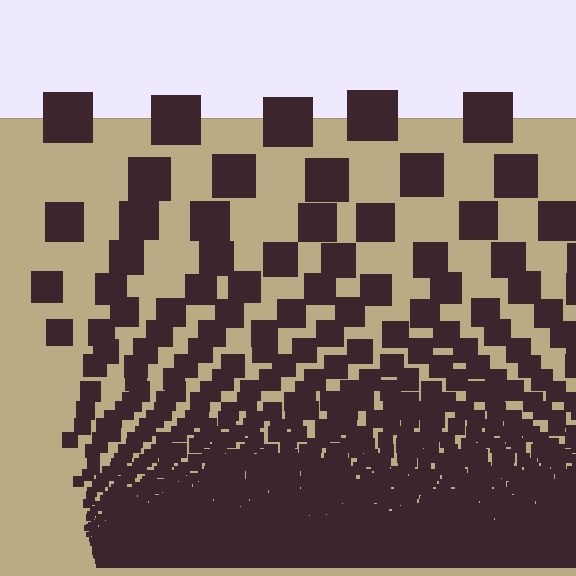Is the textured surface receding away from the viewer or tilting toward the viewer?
The surface appears to tilt toward the viewer. Texture elements get larger and sparser toward the top.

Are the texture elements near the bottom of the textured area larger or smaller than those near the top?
Smaller. The gradient is inverted — elements near the bottom are smaller and denser.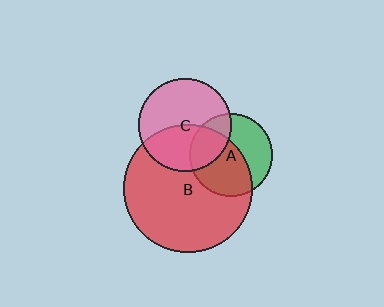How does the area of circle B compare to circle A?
Approximately 2.4 times.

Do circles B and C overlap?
Yes.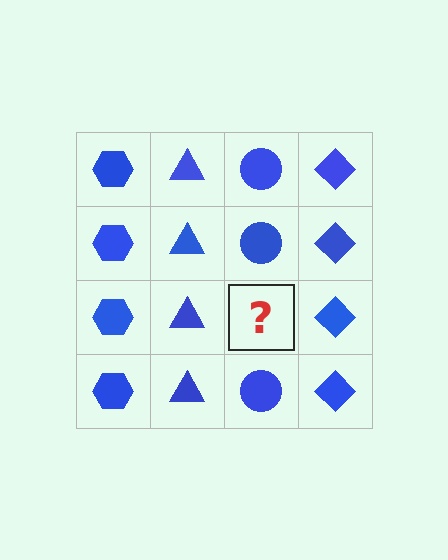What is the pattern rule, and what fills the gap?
The rule is that each column has a consistent shape. The gap should be filled with a blue circle.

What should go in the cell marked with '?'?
The missing cell should contain a blue circle.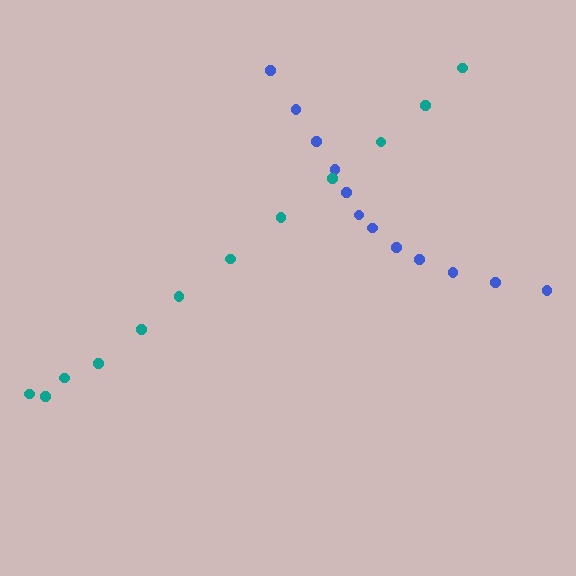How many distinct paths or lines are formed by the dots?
There are 2 distinct paths.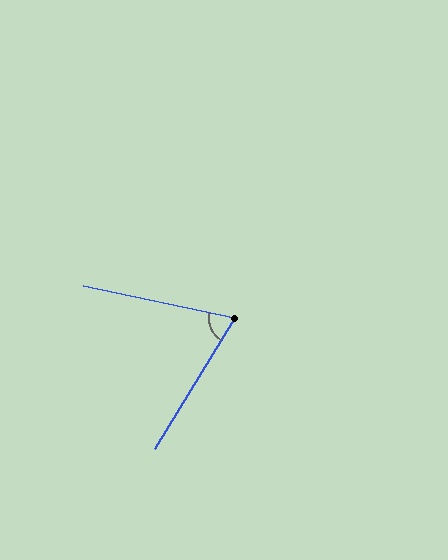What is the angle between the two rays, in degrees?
Approximately 70 degrees.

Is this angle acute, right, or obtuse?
It is acute.